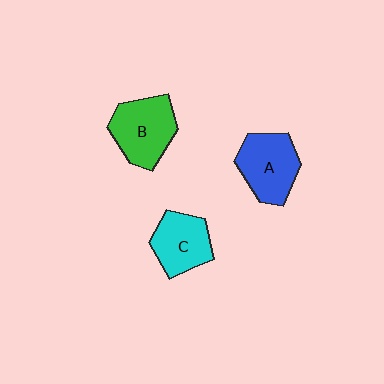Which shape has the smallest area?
Shape C (cyan).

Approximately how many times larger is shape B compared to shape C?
Approximately 1.2 times.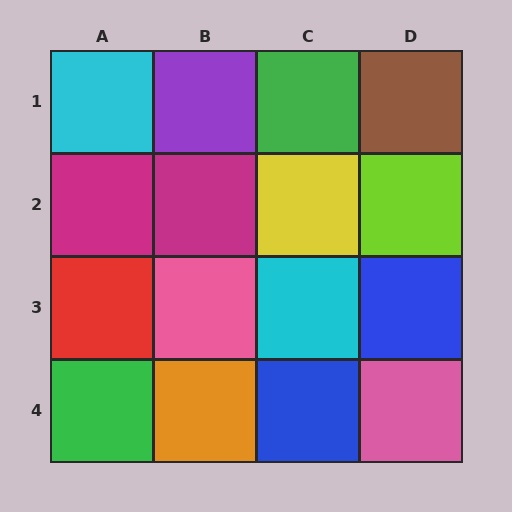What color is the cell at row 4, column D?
Pink.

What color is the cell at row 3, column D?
Blue.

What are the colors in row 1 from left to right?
Cyan, purple, green, brown.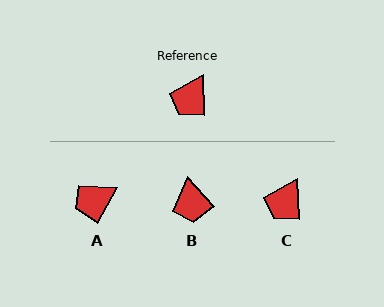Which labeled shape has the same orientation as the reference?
C.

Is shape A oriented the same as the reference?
No, it is off by about 33 degrees.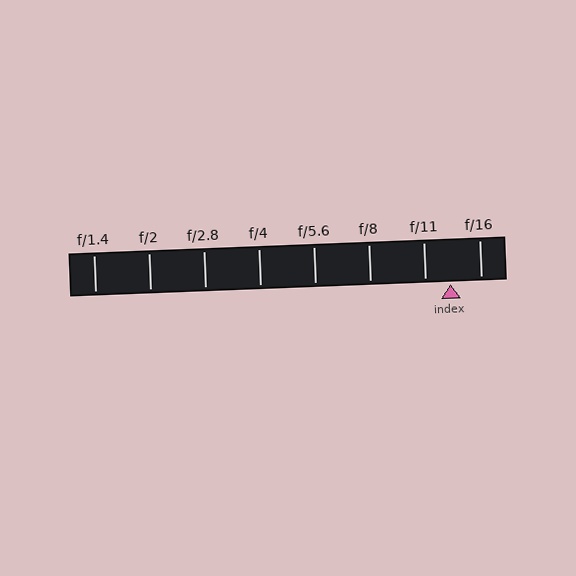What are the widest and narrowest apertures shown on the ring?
The widest aperture shown is f/1.4 and the narrowest is f/16.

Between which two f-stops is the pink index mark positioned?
The index mark is between f/11 and f/16.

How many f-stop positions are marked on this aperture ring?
There are 8 f-stop positions marked.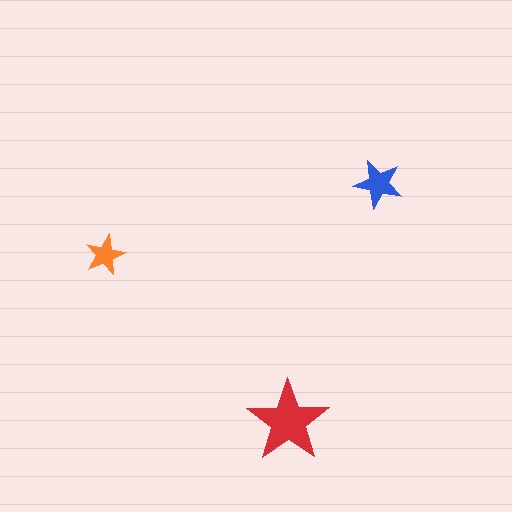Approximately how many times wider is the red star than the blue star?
About 1.5 times wider.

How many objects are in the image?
There are 3 objects in the image.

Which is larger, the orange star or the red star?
The red one.